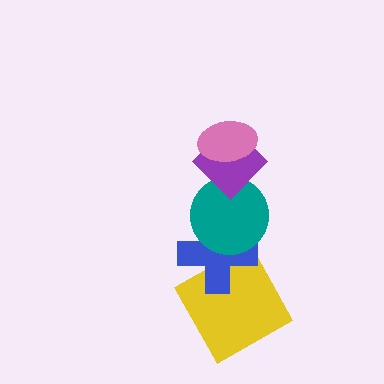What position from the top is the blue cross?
The blue cross is 4th from the top.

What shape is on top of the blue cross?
The teal circle is on top of the blue cross.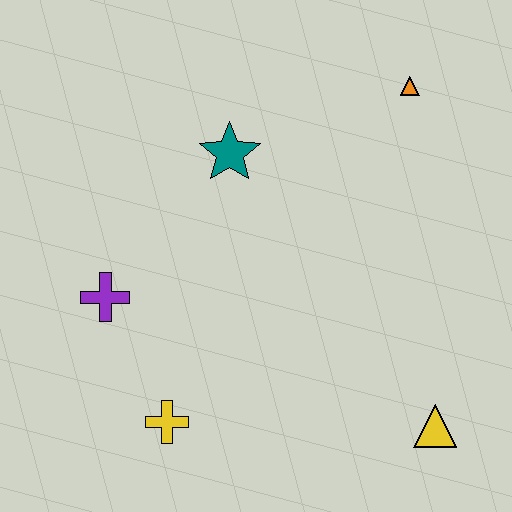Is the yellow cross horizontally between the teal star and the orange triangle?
No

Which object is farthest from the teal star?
The yellow triangle is farthest from the teal star.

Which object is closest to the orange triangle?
The teal star is closest to the orange triangle.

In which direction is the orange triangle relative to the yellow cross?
The orange triangle is above the yellow cross.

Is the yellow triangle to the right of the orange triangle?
Yes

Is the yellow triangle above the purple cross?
No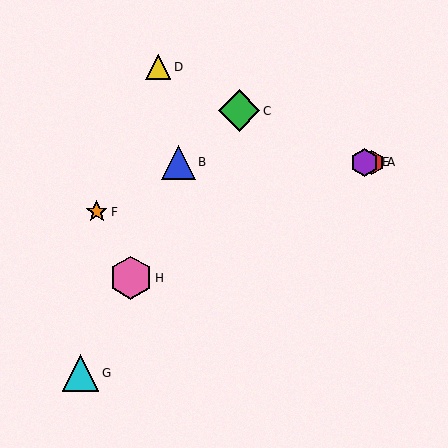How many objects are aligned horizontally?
3 objects (A, B, E) are aligned horizontally.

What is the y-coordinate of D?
Object D is at y≈67.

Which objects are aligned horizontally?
Objects A, B, E are aligned horizontally.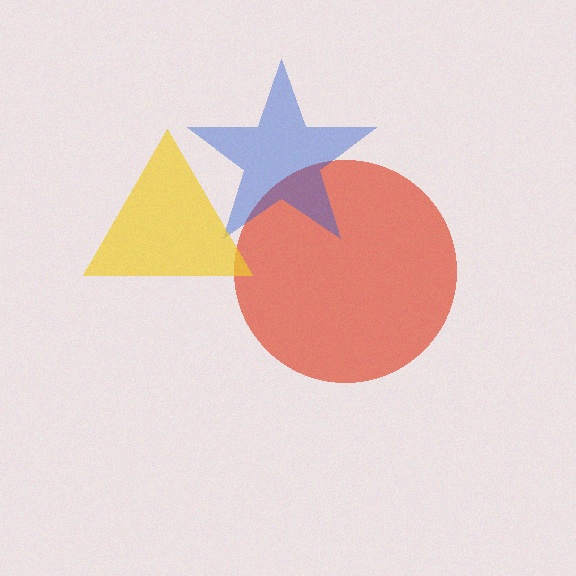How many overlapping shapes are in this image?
There are 3 overlapping shapes in the image.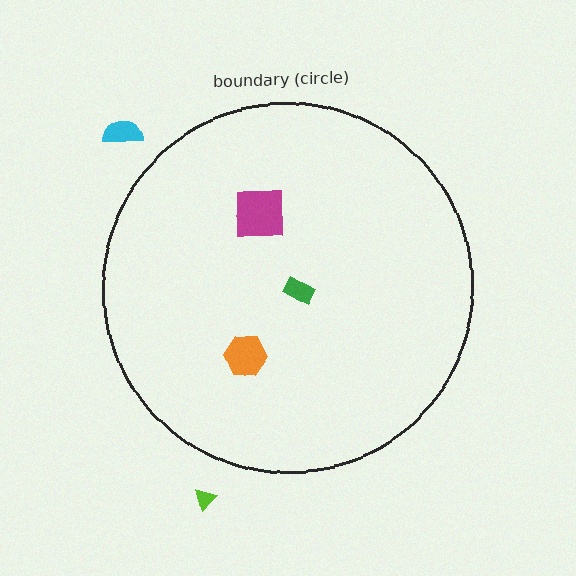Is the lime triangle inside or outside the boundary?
Outside.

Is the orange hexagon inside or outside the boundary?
Inside.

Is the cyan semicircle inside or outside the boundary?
Outside.